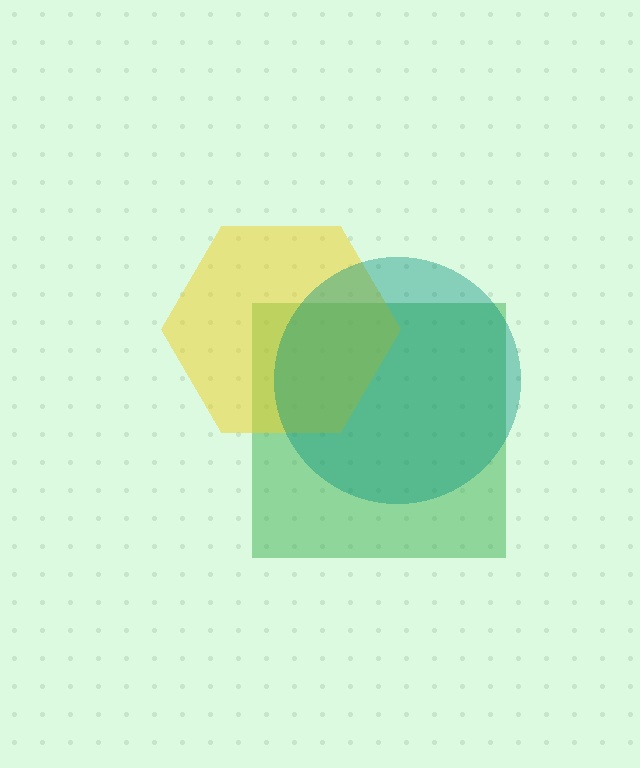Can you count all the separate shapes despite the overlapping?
Yes, there are 3 separate shapes.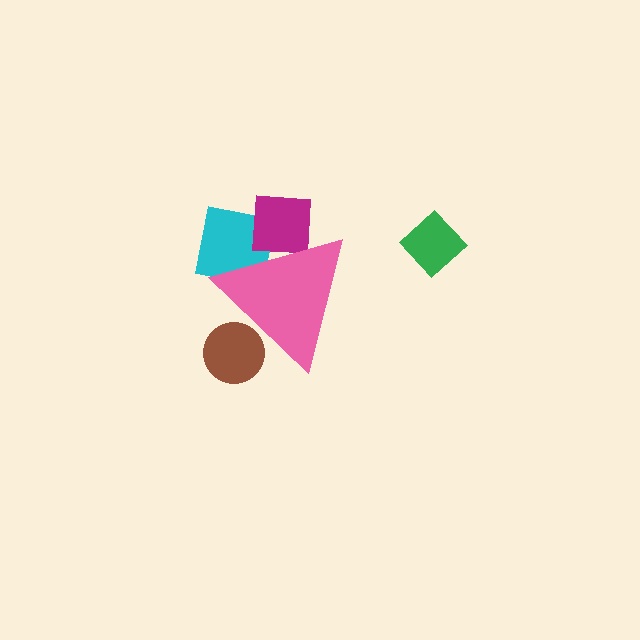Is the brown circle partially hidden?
Yes, the brown circle is partially hidden behind the pink triangle.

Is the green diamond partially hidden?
No, the green diamond is fully visible.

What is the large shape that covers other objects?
A pink triangle.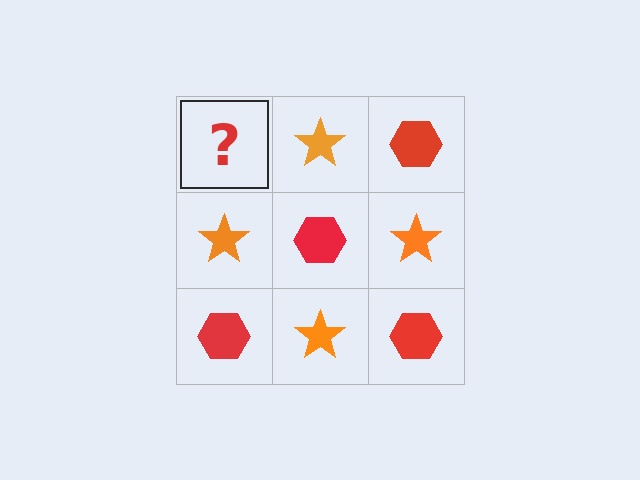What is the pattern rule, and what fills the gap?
The rule is that it alternates red hexagon and orange star in a checkerboard pattern. The gap should be filled with a red hexagon.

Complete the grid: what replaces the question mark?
The question mark should be replaced with a red hexagon.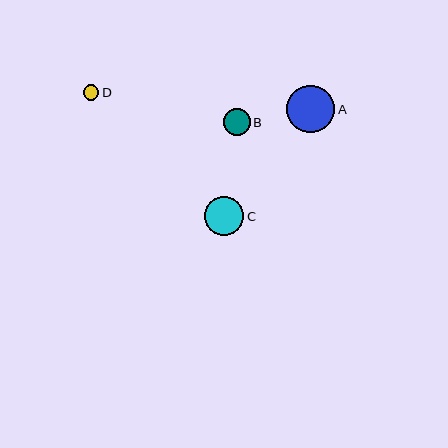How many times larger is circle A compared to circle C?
Circle A is approximately 1.2 times the size of circle C.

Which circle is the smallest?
Circle D is the smallest with a size of approximately 16 pixels.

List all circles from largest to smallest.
From largest to smallest: A, C, B, D.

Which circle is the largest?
Circle A is the largest with a size of approximately 48 pixels.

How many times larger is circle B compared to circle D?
Circle B is approximately 1.7 times the size of circle D.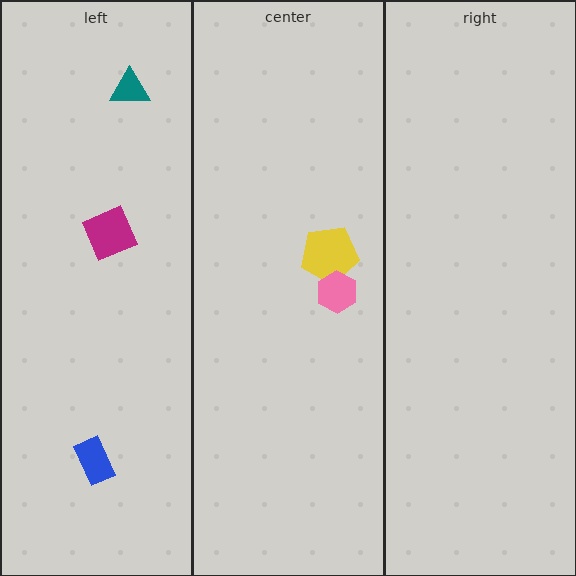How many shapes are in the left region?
3.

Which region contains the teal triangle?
The left region.